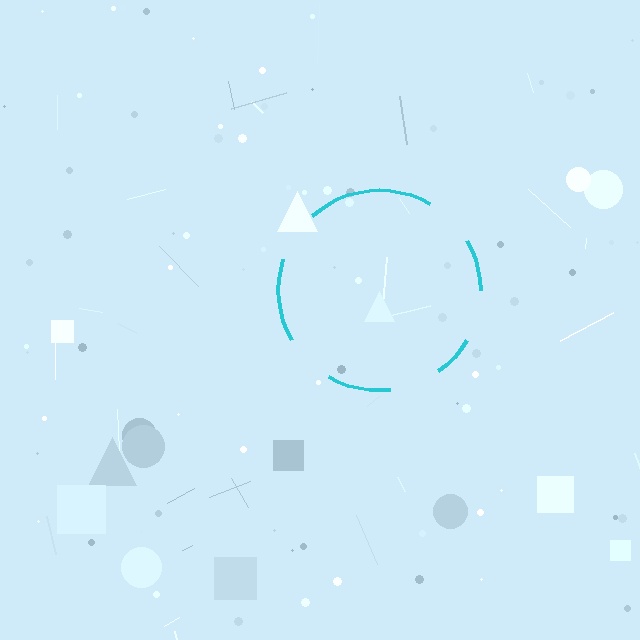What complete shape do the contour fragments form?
The contour fragments form a circle.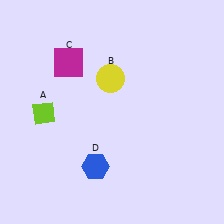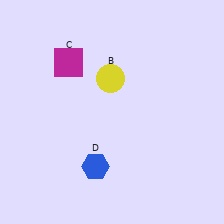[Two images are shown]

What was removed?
The lime diamond (A) was removed in Image 2.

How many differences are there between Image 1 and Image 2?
There is 1 difference between the two images.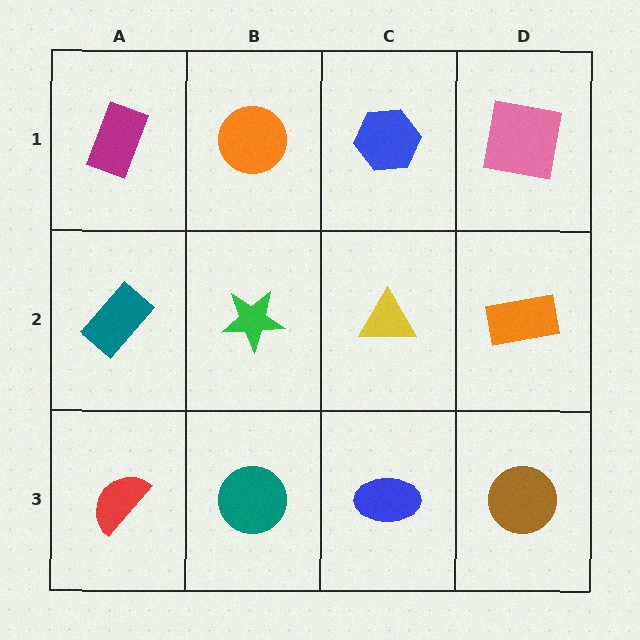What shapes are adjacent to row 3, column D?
An orange rectangle (row 2, column D), a blue ellipse (row 3, column C).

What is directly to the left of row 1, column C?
An orange circle.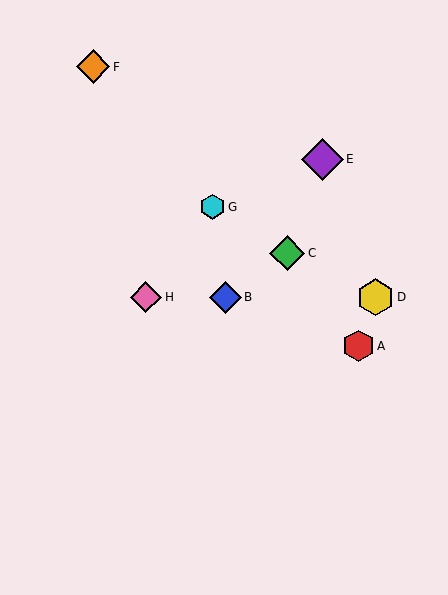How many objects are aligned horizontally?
3 objects (B, D, H) are aligned horizontally.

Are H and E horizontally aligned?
No, H is at y≈297 and E is at y≈159.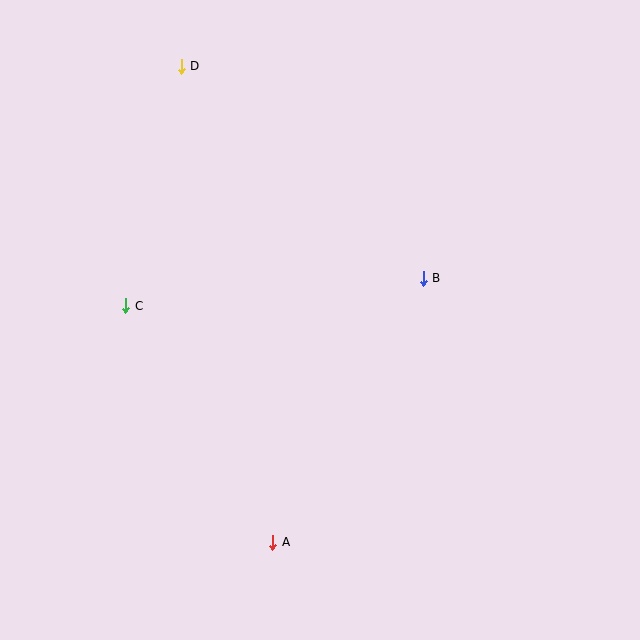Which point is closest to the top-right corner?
Point B is closest to the top-right corner.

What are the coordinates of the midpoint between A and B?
The midpoint between A and B is at (348, 410).